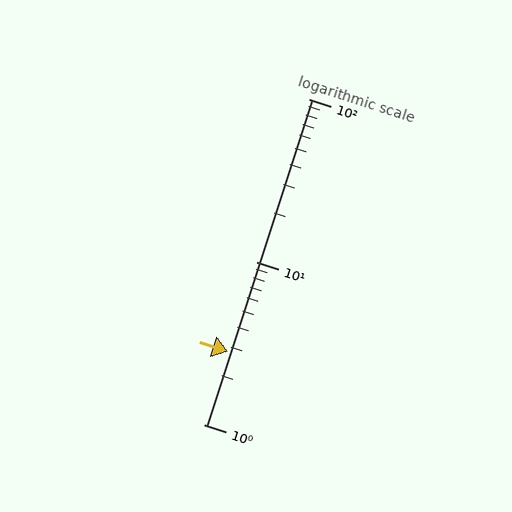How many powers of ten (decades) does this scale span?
The scale spans 2 decades, from 1 to 100.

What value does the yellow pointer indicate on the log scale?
The pointer indicates approximately 2.8.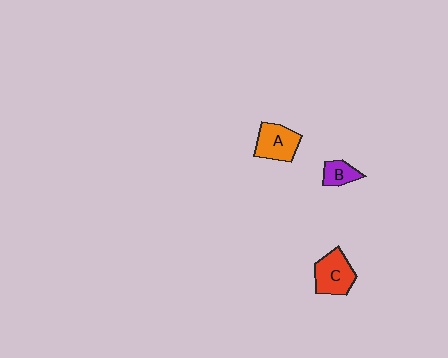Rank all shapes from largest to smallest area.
From largest to smallest: C (red), A (orange), B (purple).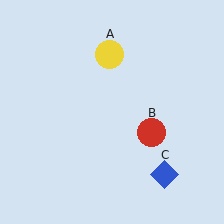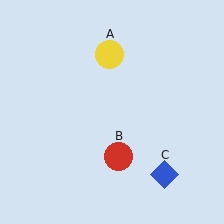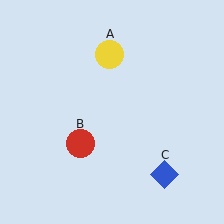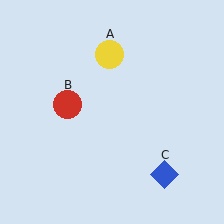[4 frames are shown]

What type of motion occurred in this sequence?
The red circle (object B) rotated clockwise around the center of the scene.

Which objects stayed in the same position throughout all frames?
Yellow circle (object A) and blue diamond (object C) remained stationary.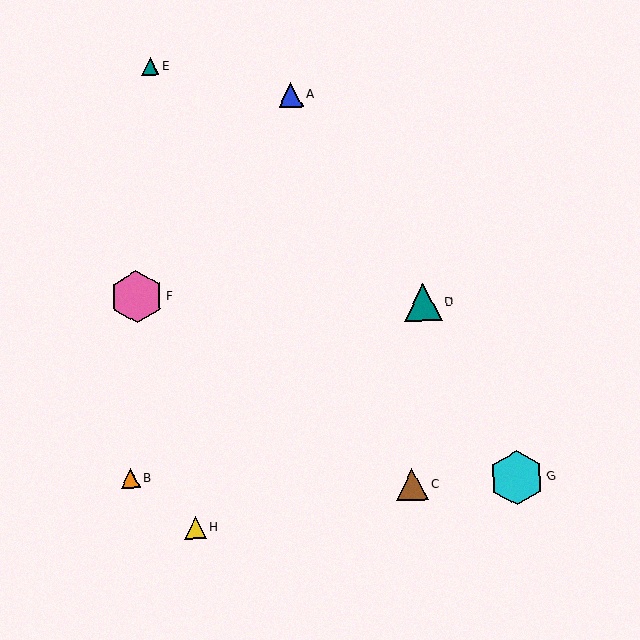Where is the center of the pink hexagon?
The center of the pink hexagon is at (137, 297).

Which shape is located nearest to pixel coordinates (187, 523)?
The yellow triangle (labeled H) at (195, 528) is nearest to that location.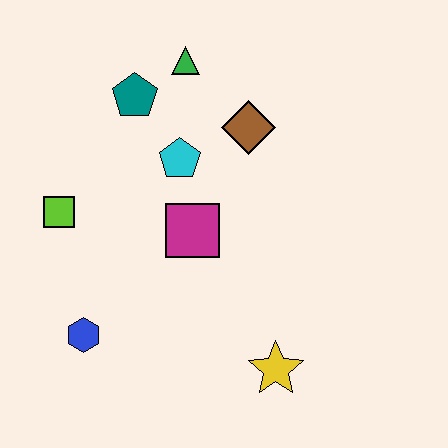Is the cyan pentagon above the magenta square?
Yes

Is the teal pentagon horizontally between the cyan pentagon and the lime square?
Yes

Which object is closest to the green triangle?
The teal pentagon is closest to the green triangle.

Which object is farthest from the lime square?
The yellow star is farthest from the lime square.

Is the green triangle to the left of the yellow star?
Yes